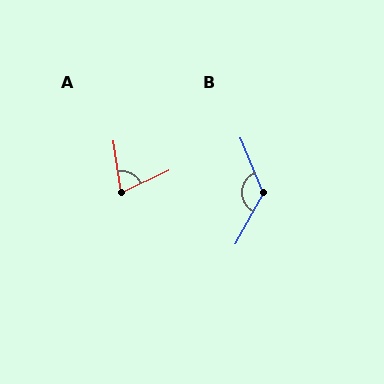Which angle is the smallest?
A, at approximately 74 degrees.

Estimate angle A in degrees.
Approximately 74 degrees.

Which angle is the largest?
B, at approximately 129 degrees.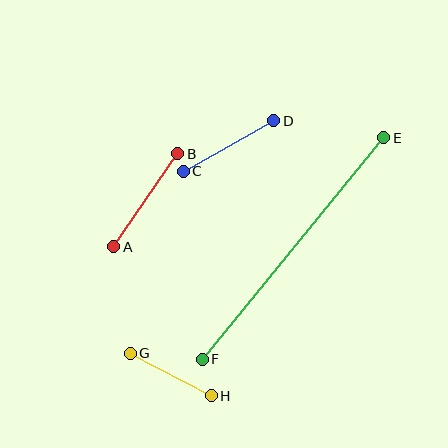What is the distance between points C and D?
The distance is approximately 104 pixels.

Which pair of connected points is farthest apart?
Points E and F are farthest apart.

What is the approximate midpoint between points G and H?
The midpoint is at approximately (171, 375) pixels.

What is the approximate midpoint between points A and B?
The midpoint is at approximately (146, 200) pixels.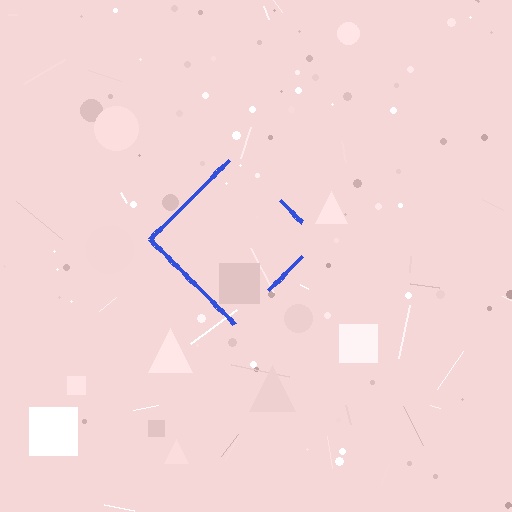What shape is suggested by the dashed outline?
The dashed outline suggests a diamond.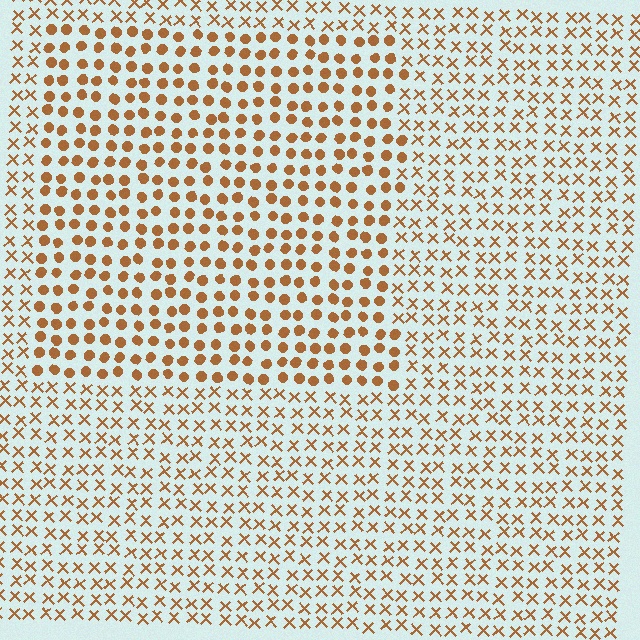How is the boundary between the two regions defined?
The boundary is defined by a change in element shape: circles inside vs. X marks outside. All elements share the same color and spacing.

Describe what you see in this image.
The image is filled with small brown elements arranged in a uniform grid. A rectangle-shaped region contains circles, while the surrounding area contains X marks. The boundary is defined purely by the change in element shape.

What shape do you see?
I see a rectangle.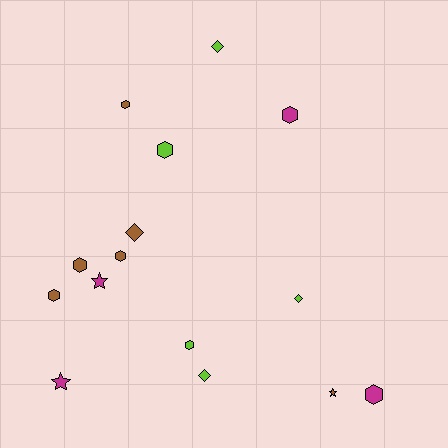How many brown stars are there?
There is 1 brown star.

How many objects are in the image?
There are 15 objects.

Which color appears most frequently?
Brown, with 6 objects.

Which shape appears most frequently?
Hexagon, with 8 objects.